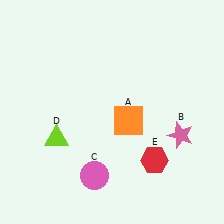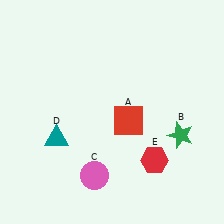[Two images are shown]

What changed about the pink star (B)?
In Image 1, B is pink. In Image 2, it changed to green.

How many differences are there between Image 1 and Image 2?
There are 3 differences between the two images.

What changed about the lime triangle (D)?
In Image 1, D is lime. In Image 2, it changed to teal.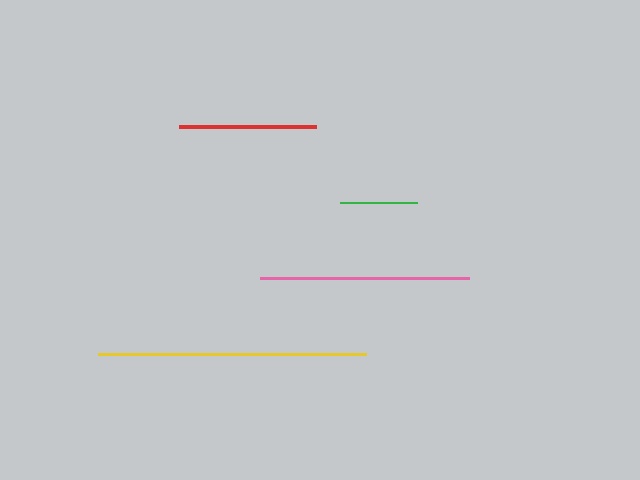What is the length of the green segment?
The green segment is approximately 77 pixels long.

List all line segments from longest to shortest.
From longest to shortest: yellow, pink, red, green.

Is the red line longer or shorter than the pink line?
The pink line is longer than the red line.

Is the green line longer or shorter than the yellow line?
The yellow line is longer than the green line.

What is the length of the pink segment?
The pink segment is approximately 209 pixels long.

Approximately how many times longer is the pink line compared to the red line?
The pink line is approximately 1.5 times the length of the red line.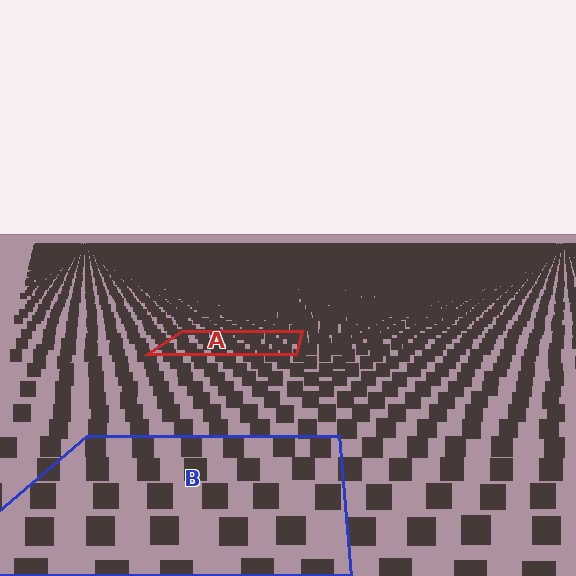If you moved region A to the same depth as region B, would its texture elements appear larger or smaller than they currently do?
They would appear larger. At a closer depth, the same texture elements are projected at a bigger on-screen size.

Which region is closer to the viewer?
Region B is closer. The texture elements there are larger and more spread out.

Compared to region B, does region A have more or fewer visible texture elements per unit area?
Region A has more texture elements per unit area — they are packed more densely because it is farther away.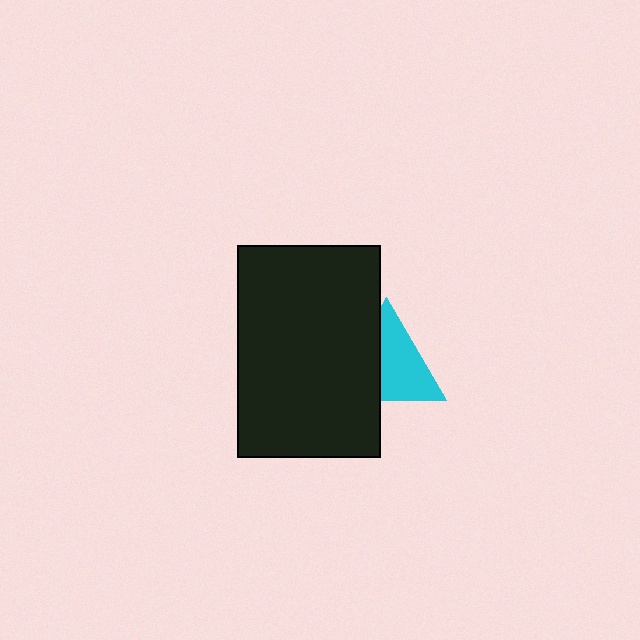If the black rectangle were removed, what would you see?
You would see the complete cyan triangle.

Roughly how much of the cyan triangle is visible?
About half of it is visible (roughly 58%).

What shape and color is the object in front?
The object in front is a black rectangle.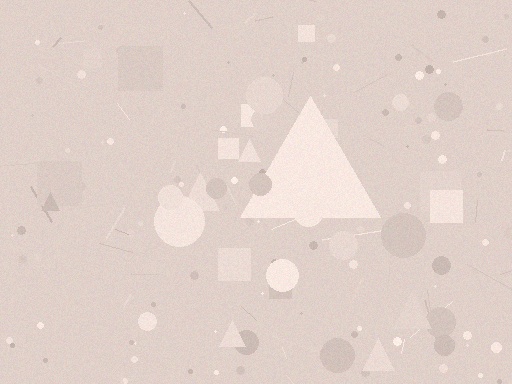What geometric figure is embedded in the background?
A triangle is embedded in the background.